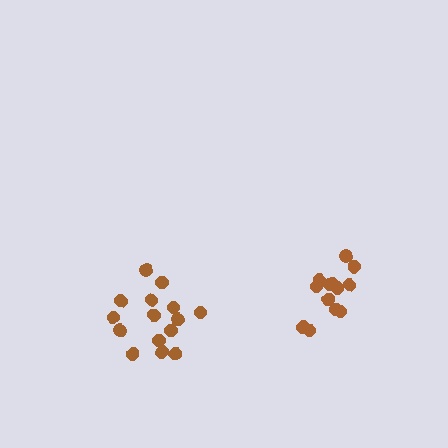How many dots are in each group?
Group 1: 13 dots, Group 2: 15 dots (28 total).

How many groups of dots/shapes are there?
There are 2 groups.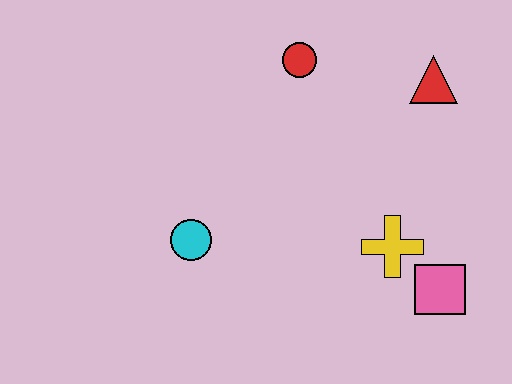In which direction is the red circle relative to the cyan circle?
The red circle is above the cyan circle.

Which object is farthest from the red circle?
The pink square is farthest from the red circle.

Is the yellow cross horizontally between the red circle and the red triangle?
Yes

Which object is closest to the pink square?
The yellow cross is closest to the pink square.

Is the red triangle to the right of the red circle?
Yes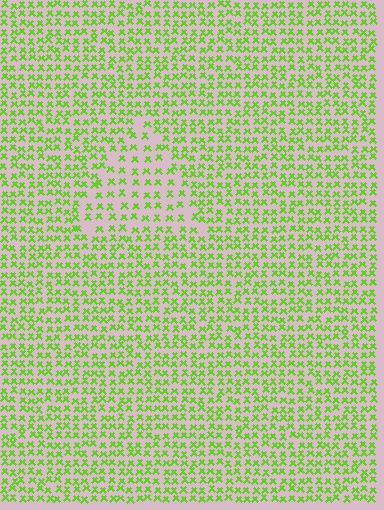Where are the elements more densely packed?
The elements are more densely packed outside the triangle boundary.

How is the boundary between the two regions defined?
The boundary is defined by a change in element density (approximately 1.7x ratio). All elements are the same color, size, and shape.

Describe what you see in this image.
The image contains small lime elements arranged at two different densities. A triangle-shaped region is visible where the elements are less densely packed than the surrounding area.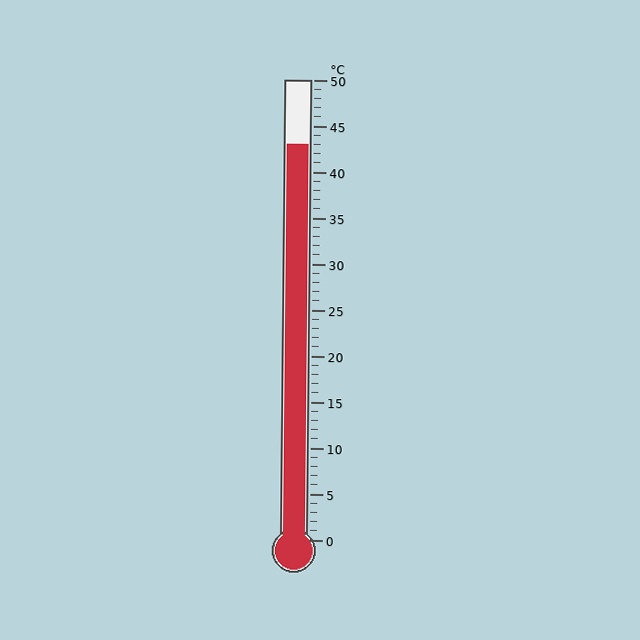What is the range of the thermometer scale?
The thermometer scale ranges from 0°C to 50°C.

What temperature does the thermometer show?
The thermometer shows approximately 43°C.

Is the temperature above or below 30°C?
The temperature is above 30°C.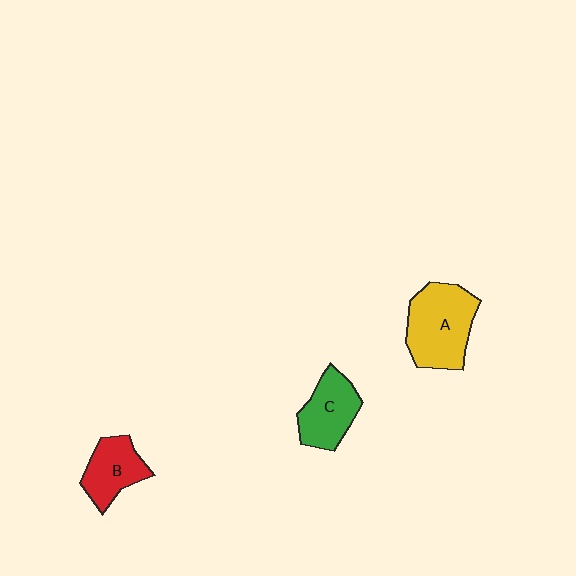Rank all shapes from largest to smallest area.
From largest to smallest: A (yellow), C (green), B (red).